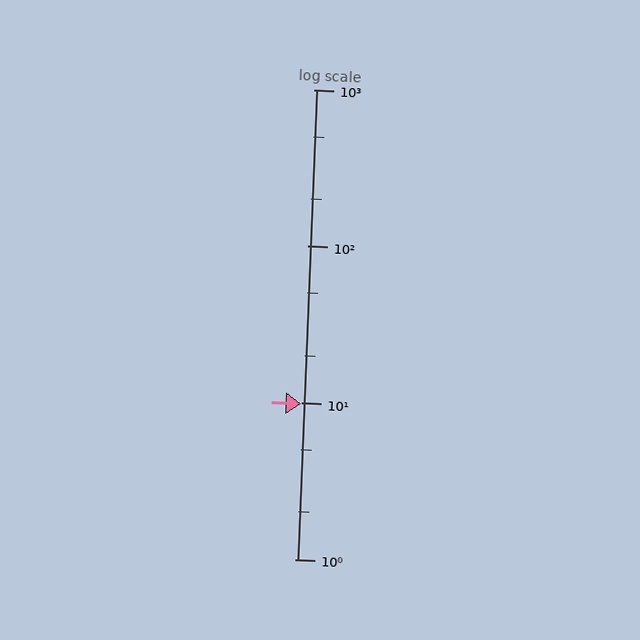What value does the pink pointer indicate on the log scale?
The pointer indicates approximately 9.8.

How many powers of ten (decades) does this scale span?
The scale spans 3 decades, from 1 to 1000.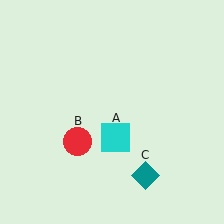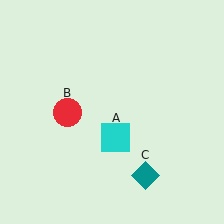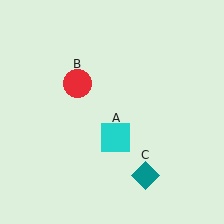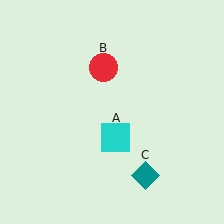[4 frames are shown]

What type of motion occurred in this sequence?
The red circle (object B) rotated clockwise around the center of the scene.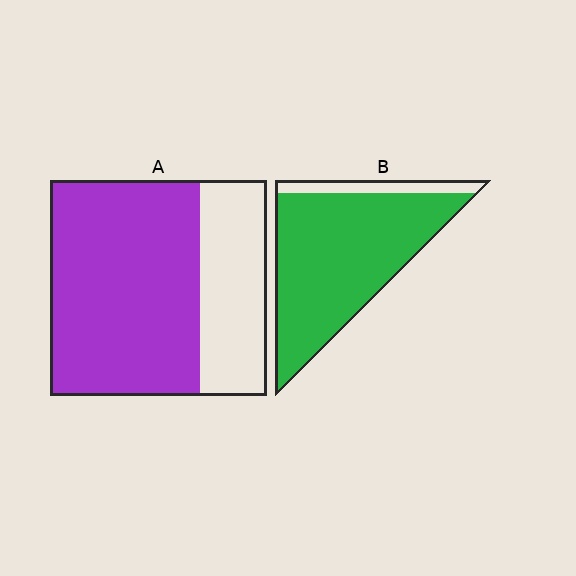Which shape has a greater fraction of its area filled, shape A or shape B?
Shape B.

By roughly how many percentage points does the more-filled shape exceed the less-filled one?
By roughly 20 percentage points (B over A).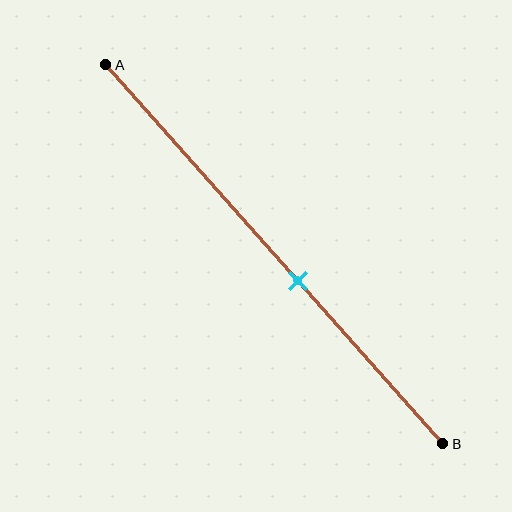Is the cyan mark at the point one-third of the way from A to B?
No, the mark is at about 55% from A, not at the 33% one-third point.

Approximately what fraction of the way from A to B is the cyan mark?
The cyan mark is approximately 55% of the way from A to B.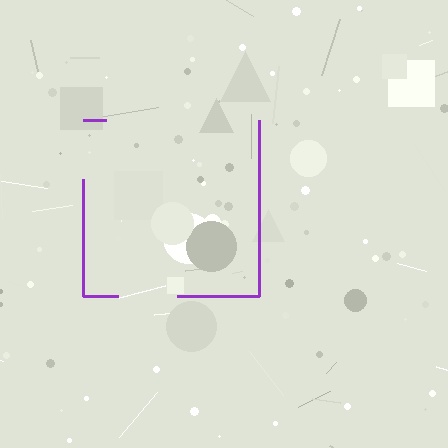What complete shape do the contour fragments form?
The contour fragments form a square.